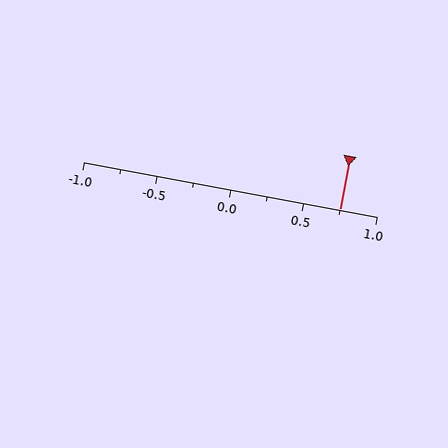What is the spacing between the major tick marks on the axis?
The major ticks are spaced 0.5 apart.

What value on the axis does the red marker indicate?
The marker indicates approximately 0.75.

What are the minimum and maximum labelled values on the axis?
The axis runs from -1.0 to 1.0.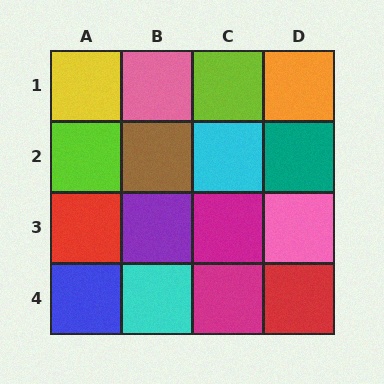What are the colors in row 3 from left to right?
Red, purple, magenta, pink.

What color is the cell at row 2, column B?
Brown.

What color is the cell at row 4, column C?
Magenta.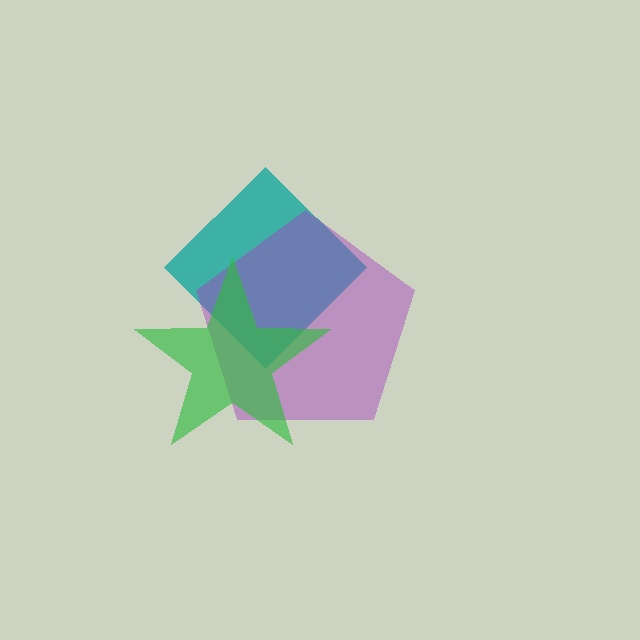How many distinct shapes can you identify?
There are 3 distinct shapes: a teal diamond, a purple pentagon, a green star.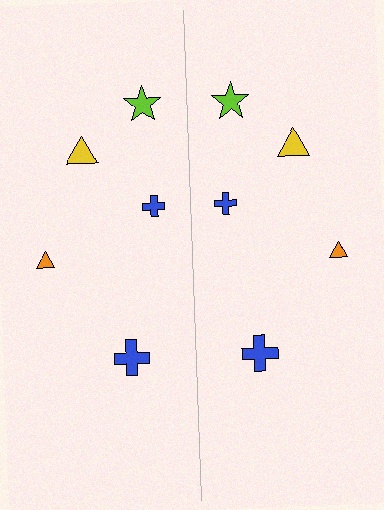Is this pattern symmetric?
Yes, this pattern has bilateral (reflection) symmetry.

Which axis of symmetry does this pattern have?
The pattern has a vertical axis of symmetry running through the center of the image.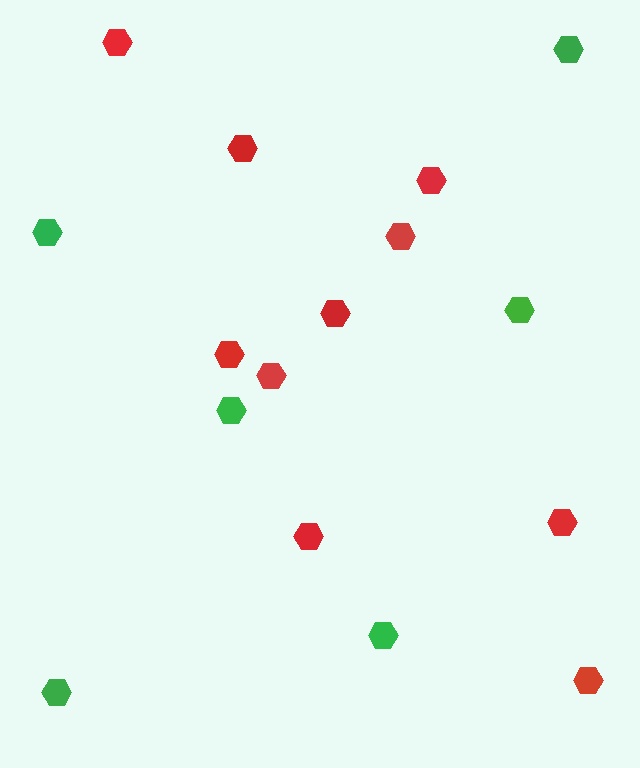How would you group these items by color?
There are 2 groups: one group of red hexagons (10) and one group of green hexagons (6).